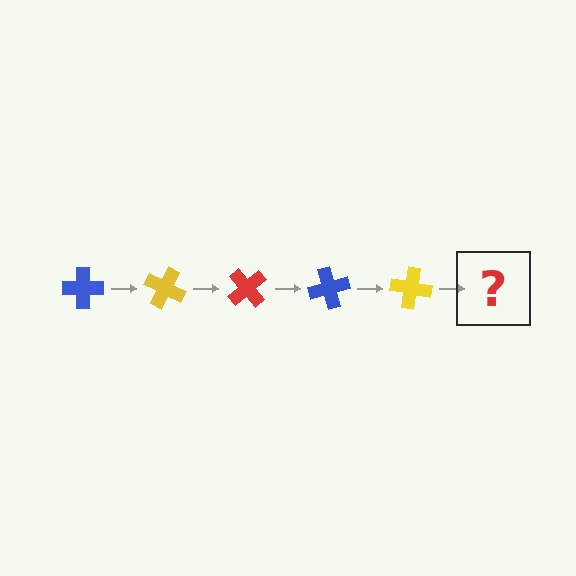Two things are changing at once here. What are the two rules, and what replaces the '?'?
The two rules are that it rotates 25 degrees each step and the color cycles through blue, yellow, and red. The '?' should be a red cross, rotated 125 degrees from the start.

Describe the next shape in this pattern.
It should be a red cross, rotated 125 degrees from the start.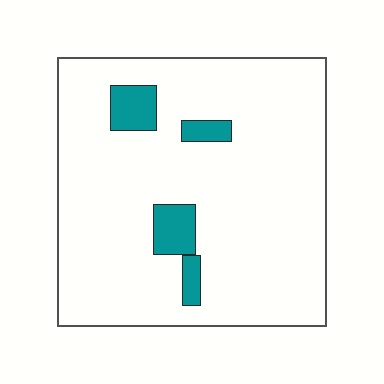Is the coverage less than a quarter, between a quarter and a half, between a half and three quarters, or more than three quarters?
Less than a quarter.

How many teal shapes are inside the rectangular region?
4.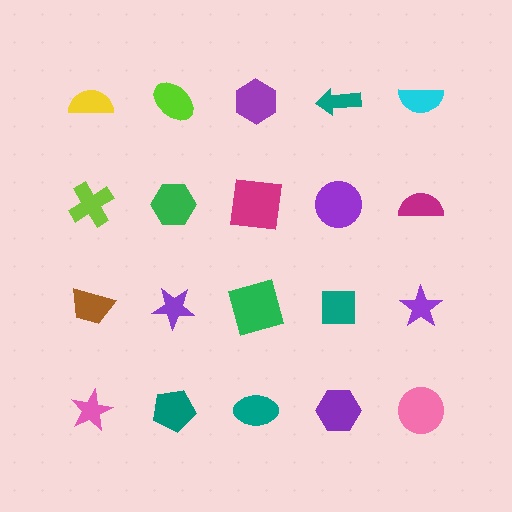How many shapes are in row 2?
5 shapes.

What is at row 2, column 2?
A green hexagon.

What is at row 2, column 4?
A purple circle.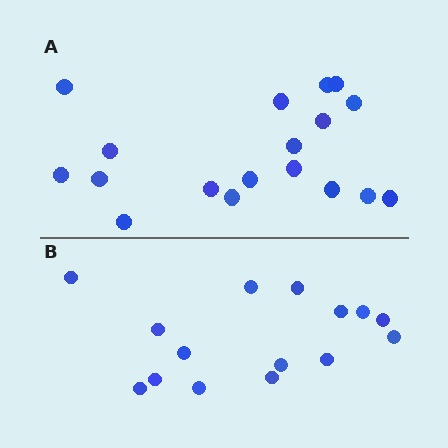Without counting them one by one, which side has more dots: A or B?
Region A (the top region) has more dots.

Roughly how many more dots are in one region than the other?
Region A has just a few more — roughly 2 or 3 more dots than region B.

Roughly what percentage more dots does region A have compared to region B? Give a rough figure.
About 20% more.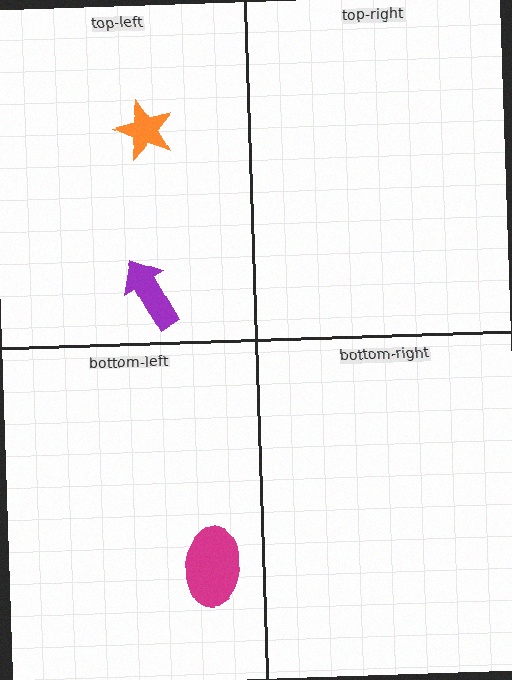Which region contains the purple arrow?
The top-left region.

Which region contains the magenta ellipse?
The bottom-left region.